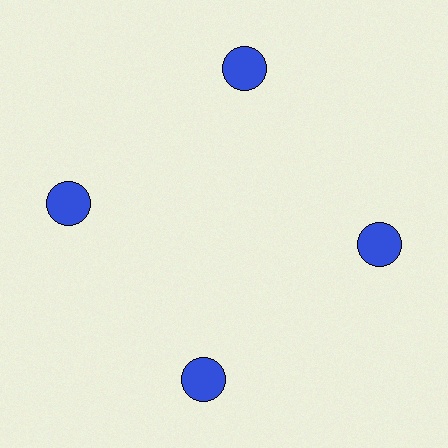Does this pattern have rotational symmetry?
Yes, this pattern has 4-fold rotational symmetry. It looks the same after rotating 90 degrees around the center.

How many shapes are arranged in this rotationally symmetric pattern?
There are 4 shapes, arranged in 4 groups of 1.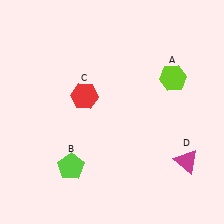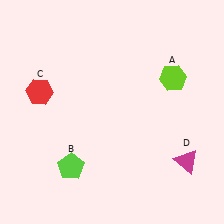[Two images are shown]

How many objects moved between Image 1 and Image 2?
1 object moved between the two images.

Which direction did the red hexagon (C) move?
The red hexagon (C) moved left.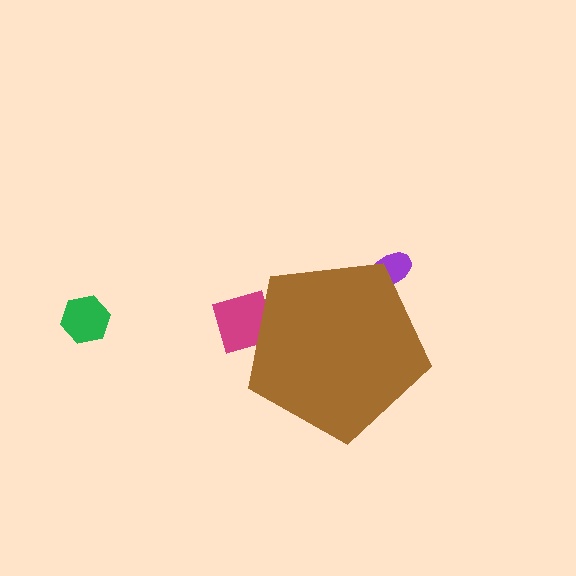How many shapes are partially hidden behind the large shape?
2 shapes are partially hidden.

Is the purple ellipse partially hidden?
Yes, the purple ellipse is partially hidden behind the brown pentagon.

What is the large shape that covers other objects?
A brown pentagon.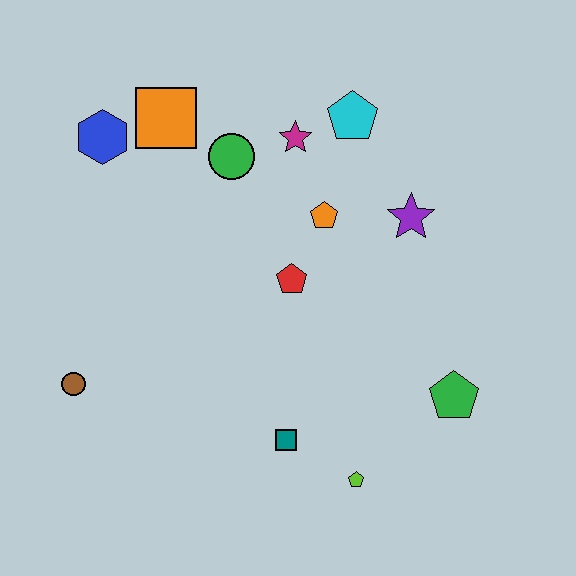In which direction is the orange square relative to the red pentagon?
The orange square is above the red pentagon.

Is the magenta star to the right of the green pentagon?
No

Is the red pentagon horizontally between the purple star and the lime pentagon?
No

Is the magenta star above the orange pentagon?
Yes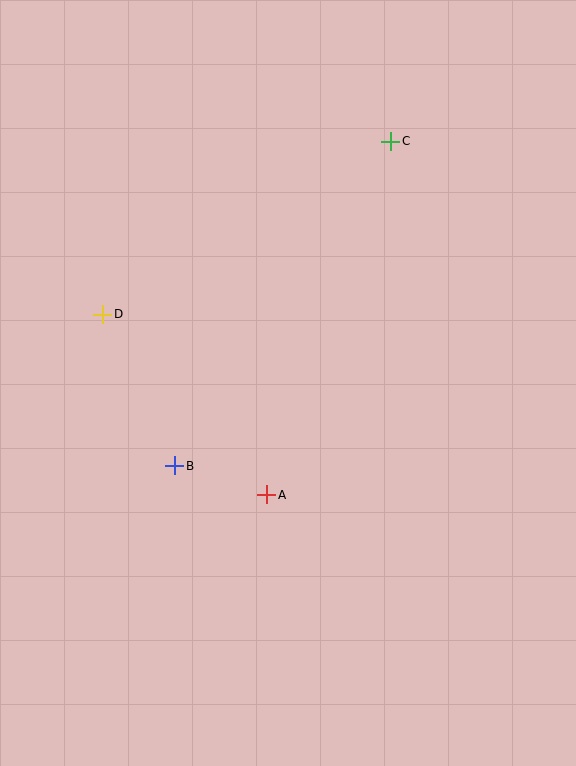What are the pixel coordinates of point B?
Point B is at (175, 466).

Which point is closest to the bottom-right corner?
Point A is closest to the bottom-right corner.